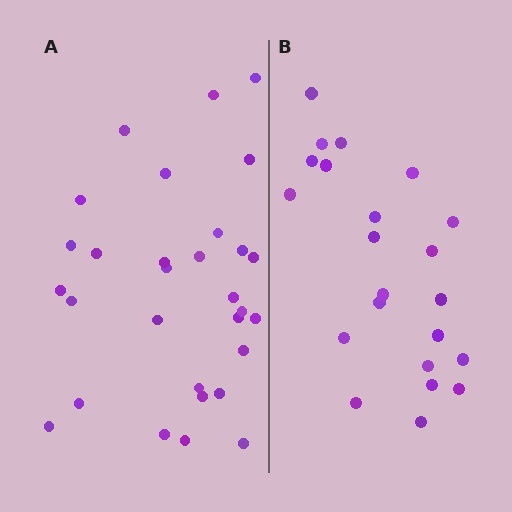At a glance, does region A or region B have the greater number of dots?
Region A (the left region) has more dots.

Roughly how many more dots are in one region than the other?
Region A has roughly 8 or so more dots than region B.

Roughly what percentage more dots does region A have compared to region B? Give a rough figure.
About 35% more.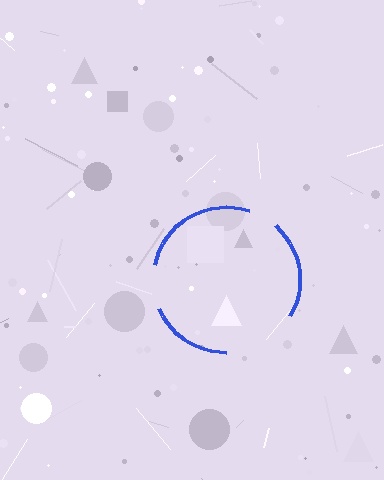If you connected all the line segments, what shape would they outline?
They would outline a circle.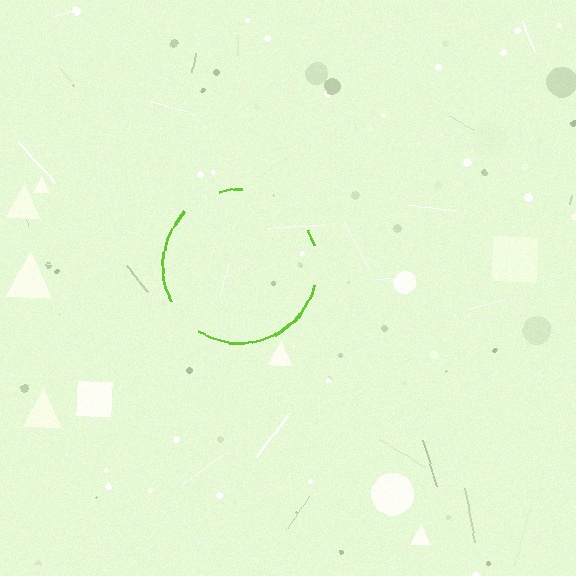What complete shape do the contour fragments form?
The contour fragments form a circle.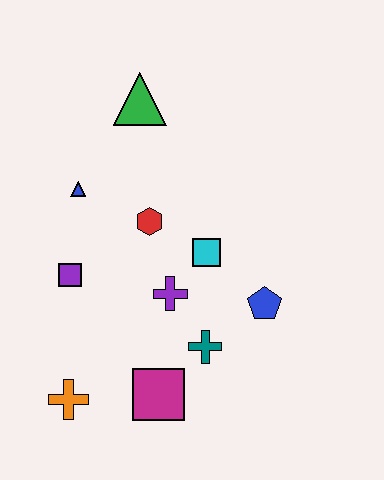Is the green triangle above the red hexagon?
Yes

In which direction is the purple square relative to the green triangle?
The purple square is below the green triangle.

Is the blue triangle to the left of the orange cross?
No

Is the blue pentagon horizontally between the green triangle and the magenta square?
No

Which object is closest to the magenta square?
The teal cross is closest to the magenta square.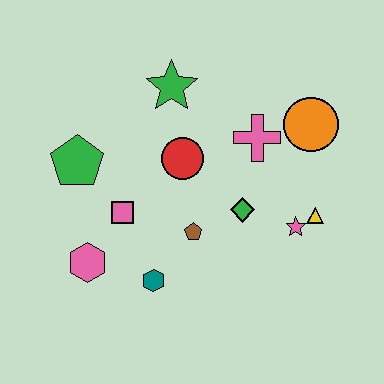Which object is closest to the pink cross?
The orange circle is closest to the pink cross.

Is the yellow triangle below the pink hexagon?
No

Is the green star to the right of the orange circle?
No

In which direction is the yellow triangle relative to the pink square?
The yellow triangle is to the right of the pink square.